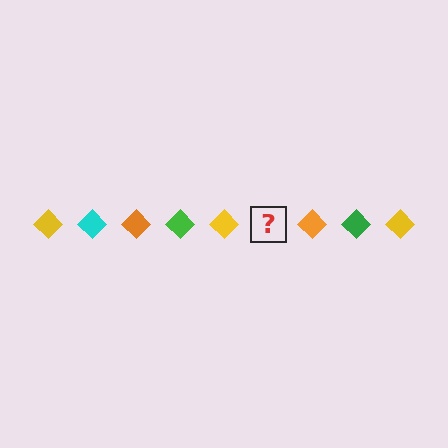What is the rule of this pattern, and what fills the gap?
The rule is that the pattern cycles through yellow, cyan, orange, green diamonds. The gap should be filled with a cyan diamond.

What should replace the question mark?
The question mark should be replaced with a cyan diamond.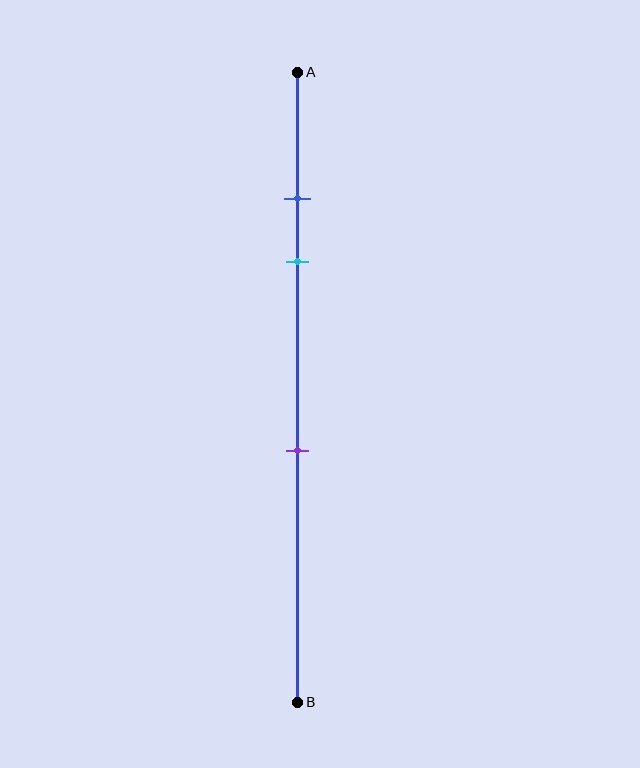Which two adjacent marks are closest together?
The blue and cyan marks are the closest adjacent pair.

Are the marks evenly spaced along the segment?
No, the marks are not evenly spaced.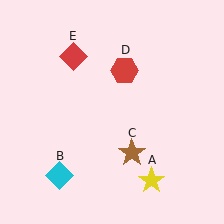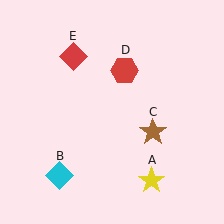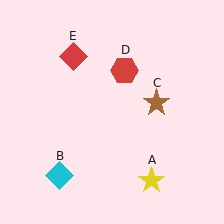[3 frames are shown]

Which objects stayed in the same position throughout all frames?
Yellow star (object A) and cyan diamond (object B) and red hexagon (object D) and red diamond (object E) remained stationary.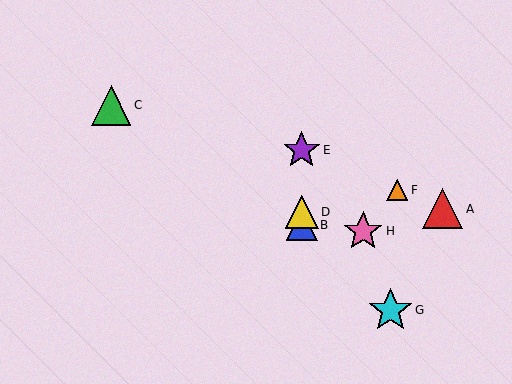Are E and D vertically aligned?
Yes, both are at x≈302.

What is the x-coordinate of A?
Object A is at x≈443.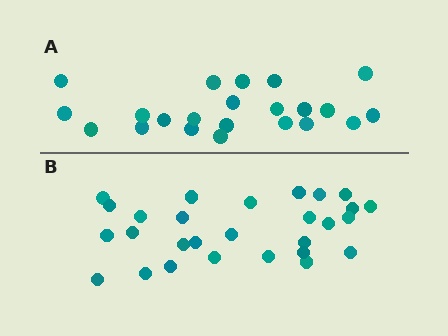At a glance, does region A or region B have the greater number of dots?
Region B (the bottom region) has more dots.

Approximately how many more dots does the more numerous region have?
Region B has about 6 more dots than region A.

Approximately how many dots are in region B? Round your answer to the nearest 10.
About 30 dots. (The exact count is 28, which rounds to 30.)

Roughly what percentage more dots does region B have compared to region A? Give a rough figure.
About 25% more.